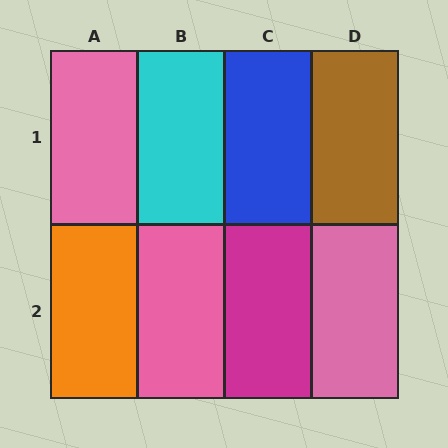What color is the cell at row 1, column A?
Pink.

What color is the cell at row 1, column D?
Brown.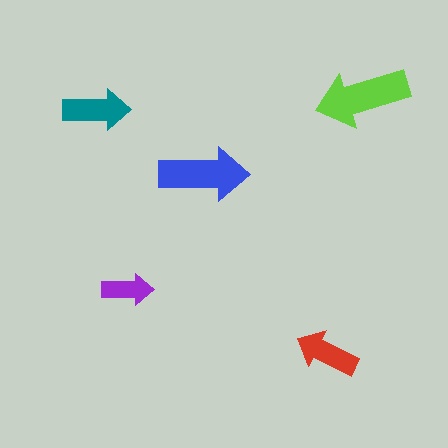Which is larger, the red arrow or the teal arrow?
The teal one.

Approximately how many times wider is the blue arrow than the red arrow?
About 1.5 times wider.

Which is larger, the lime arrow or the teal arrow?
The lime one.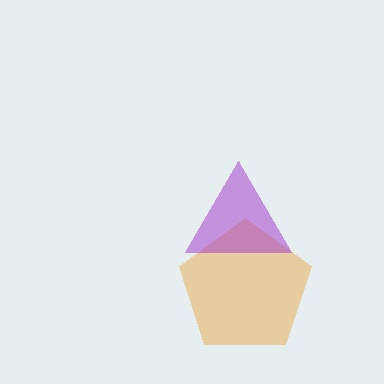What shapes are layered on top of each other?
The layered shapes are: an orange pentagon, a purple triangle.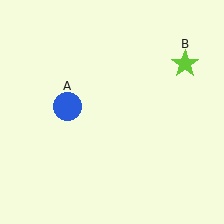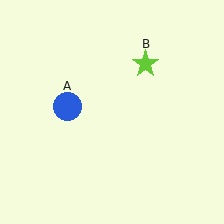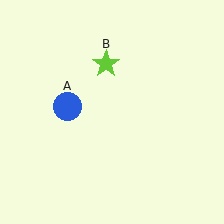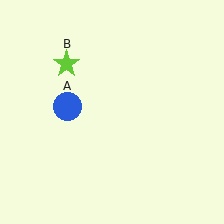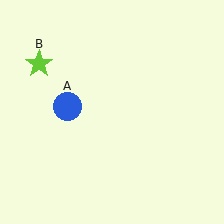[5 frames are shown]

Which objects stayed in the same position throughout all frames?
Blue circle (object A) remained stationary.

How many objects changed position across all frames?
1 object changed position: lime star (object B).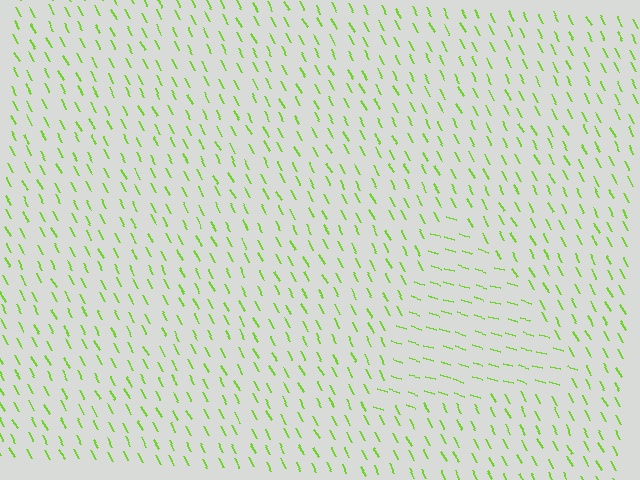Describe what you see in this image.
The image is filled with small lime line segments. A triangle region in the image has lines oriented differently from the surrounding lines, creating a visible texture boundary.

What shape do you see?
I see a triangle.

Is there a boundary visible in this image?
Yes, there is a texture boundary formed by a change in line orientation.